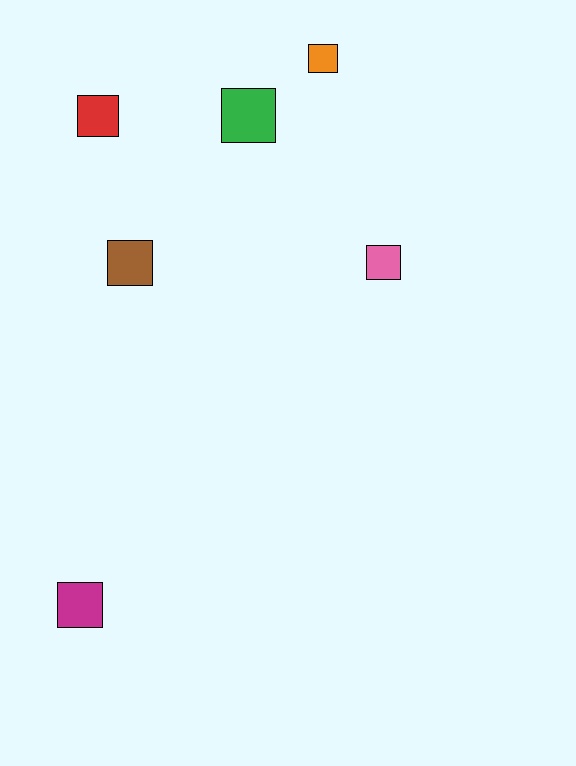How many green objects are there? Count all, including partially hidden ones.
There is 1 green object.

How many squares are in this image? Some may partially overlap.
There are 6 squares.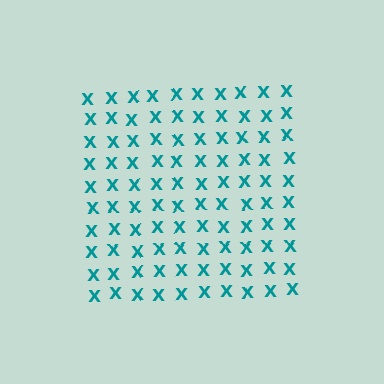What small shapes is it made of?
It is made of small letter X's.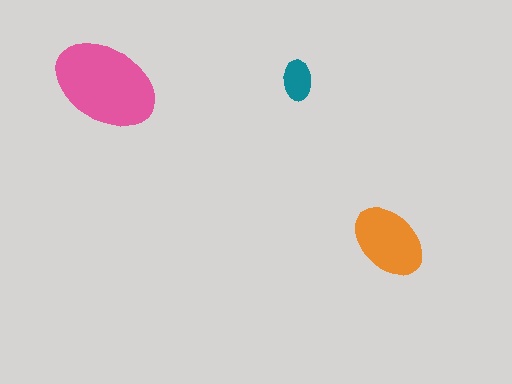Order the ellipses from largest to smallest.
the pink one, the orange one, the teal one.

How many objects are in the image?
There are 3 objects in the image.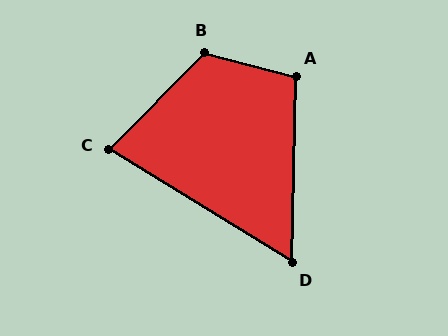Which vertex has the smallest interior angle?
D, at approximately 60 degrees.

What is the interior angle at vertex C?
Approximately 77 degrees (acute).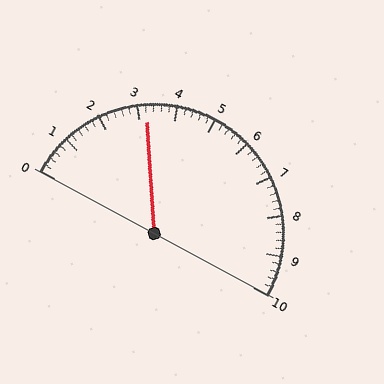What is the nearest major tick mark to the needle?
The nearest major tick mark is 3.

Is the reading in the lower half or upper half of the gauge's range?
The reading is in the lower half of the range (0 to 10).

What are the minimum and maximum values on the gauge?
The gauge ranges from 0 to 10.